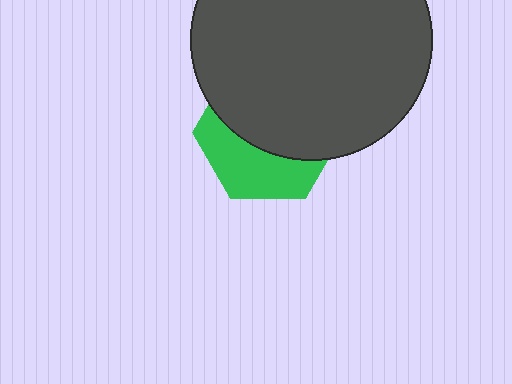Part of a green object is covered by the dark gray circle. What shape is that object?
It is a hexagon.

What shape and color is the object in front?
The object in front is a dark gray circle.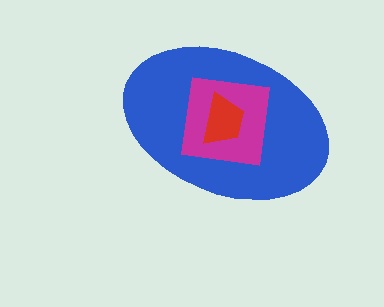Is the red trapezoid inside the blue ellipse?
Yes.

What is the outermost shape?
The blue ellipse.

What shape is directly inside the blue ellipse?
The magenta square.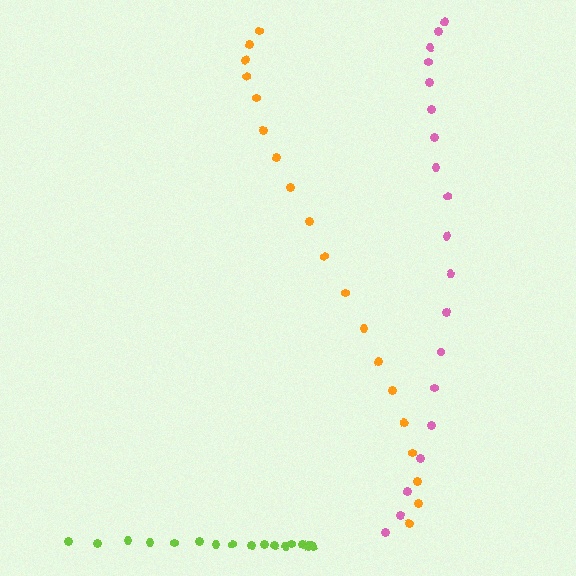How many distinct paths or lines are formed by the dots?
There are 3 distinct paths.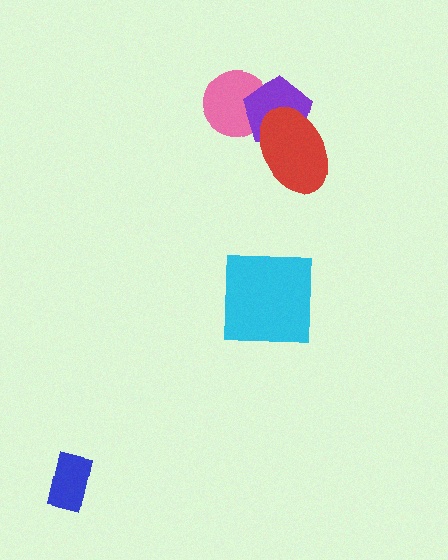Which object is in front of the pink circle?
The purple pentagon is in front of the pink circle.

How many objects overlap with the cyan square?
0 objects overlap with the cyan square.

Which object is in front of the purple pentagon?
The red ellipse is in front of the purple pentagon.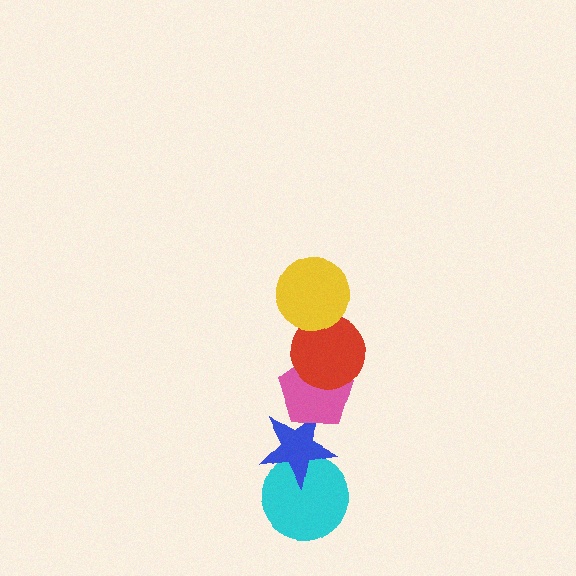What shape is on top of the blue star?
The pink pentagon is on top of the blue star.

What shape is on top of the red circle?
The yellow circle is on top of the red circle.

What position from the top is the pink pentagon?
The pink pentagon is 3rd from the top.